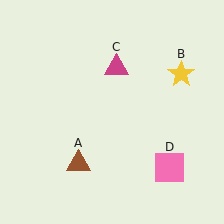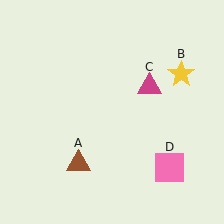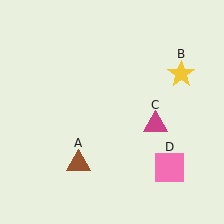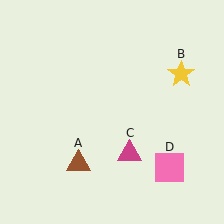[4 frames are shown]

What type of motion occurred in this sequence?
The magenta triangle (object C) rotated clockwise around the center of the scene.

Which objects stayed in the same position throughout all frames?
Brown triangle (object A) and yellow star (object B) and pink square (object D) remained stationary.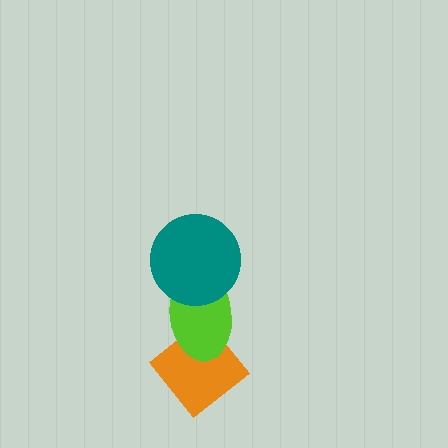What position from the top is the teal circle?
The teal circle is 1st from the top.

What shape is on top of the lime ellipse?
The teal circle is on top of the lime ellipse.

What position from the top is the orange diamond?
The orange diamond is 3rd from the top.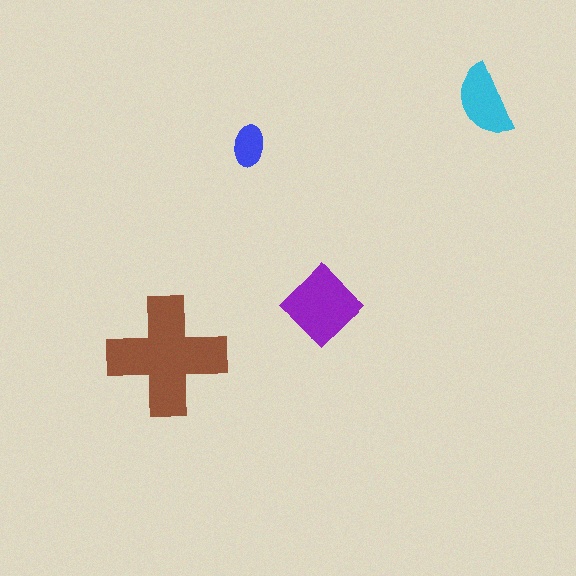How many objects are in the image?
There are 4 objects in the image.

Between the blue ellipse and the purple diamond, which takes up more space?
The purple diamond.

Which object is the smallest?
The blue ellipse.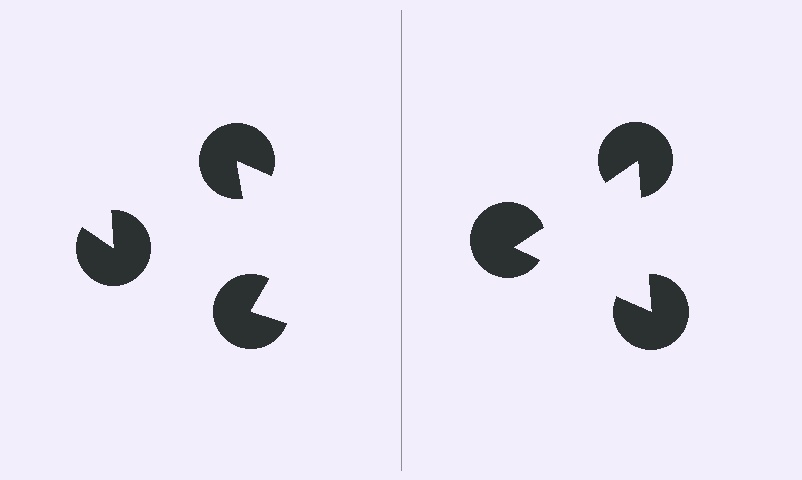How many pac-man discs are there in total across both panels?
6 — 3 on each side.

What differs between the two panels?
The pac-man discs are positioned identically on both sides; only the wedge orientations differ. On the right they align to a triangle; on the left they are misaligned.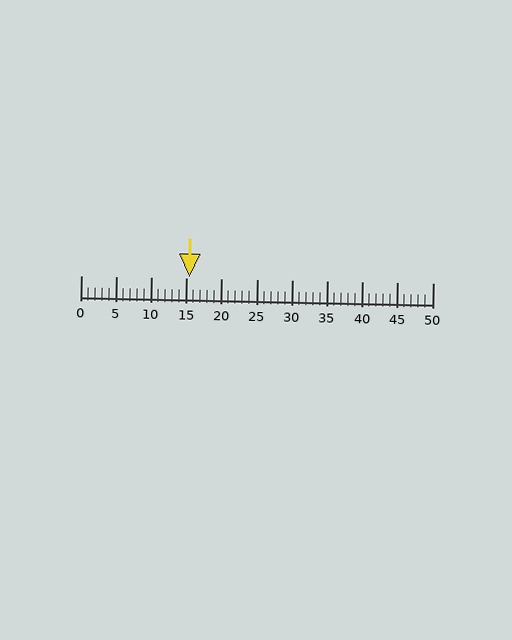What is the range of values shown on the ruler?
The ruler shows values from 0 to 50.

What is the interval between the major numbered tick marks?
The major tick marks are spaced 5 units apart.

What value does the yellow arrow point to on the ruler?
The yellow arrow points to approximately 15.